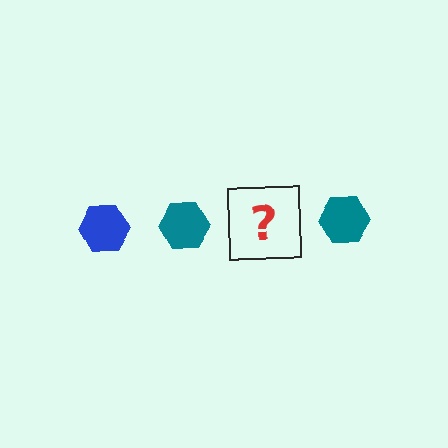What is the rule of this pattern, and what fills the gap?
The rule is that the pattern cycles through blue, teal hexagons. The gap should be filled with a blue hexagon.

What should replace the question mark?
The question mark should be replaced with a blue hexagon.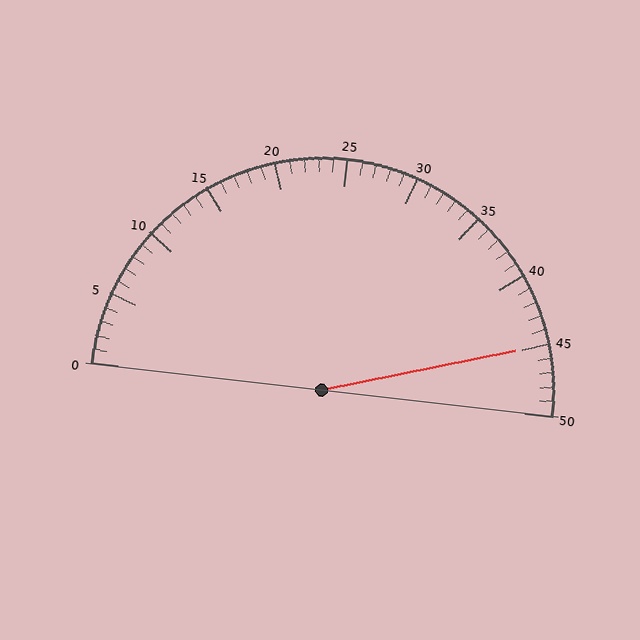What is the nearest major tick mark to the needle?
The nearest major tick mark is 45.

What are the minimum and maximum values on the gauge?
The gauge ranges from 0 to 50.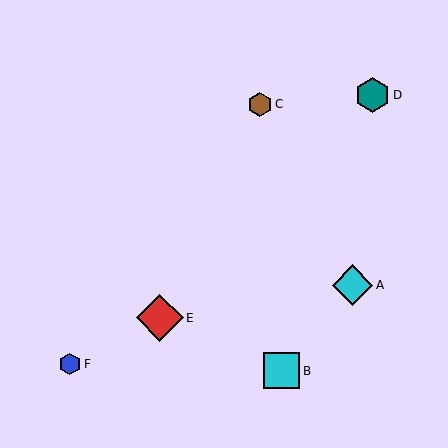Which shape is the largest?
The red diamond (labeled E) is the largest.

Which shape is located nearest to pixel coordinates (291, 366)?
The cyan square (labeled B) at (282, 371) is nearest to that location.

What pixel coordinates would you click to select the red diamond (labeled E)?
Click at (160, 318) to select the red diamond E.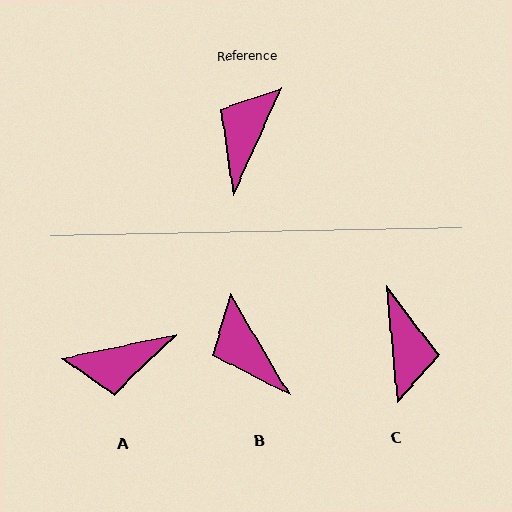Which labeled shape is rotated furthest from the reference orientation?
C, about 151 degrees away.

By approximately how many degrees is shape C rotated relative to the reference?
Approximately 151 degrees clockwise.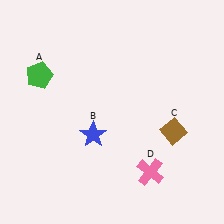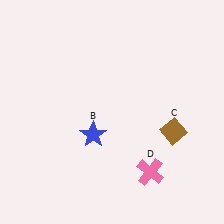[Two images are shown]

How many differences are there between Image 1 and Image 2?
There is 1 difference between the two images.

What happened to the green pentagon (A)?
The green pentagon (A) was removed in Image 2. It was in the top-left area of Image 1.